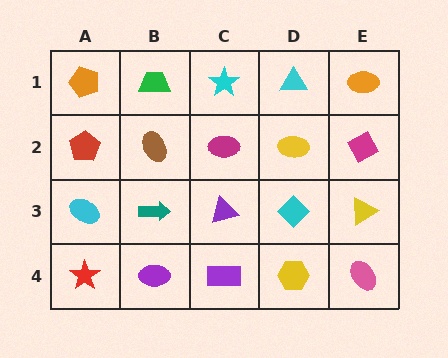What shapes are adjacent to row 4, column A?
A cyan ellipse (row 3, column A), a purple ellipse (row 4, column B).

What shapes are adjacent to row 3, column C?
A magenta ellipse (row 2, column C), a purple rectangle (row 4, column C), a teal arrow (row 3, column B), a cyan diamond (row 3, column D).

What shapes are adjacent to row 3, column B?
A brown ellipse (row 2, column B), a purple ellipse (row 4, column B), a cyan ellipse (row 3, column A), a purple triangle (row 3, column C).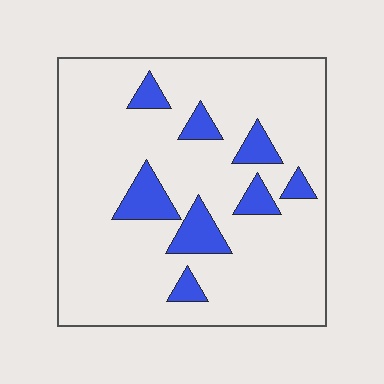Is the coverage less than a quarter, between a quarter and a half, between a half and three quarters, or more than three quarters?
Less than a quarter.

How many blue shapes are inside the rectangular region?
8.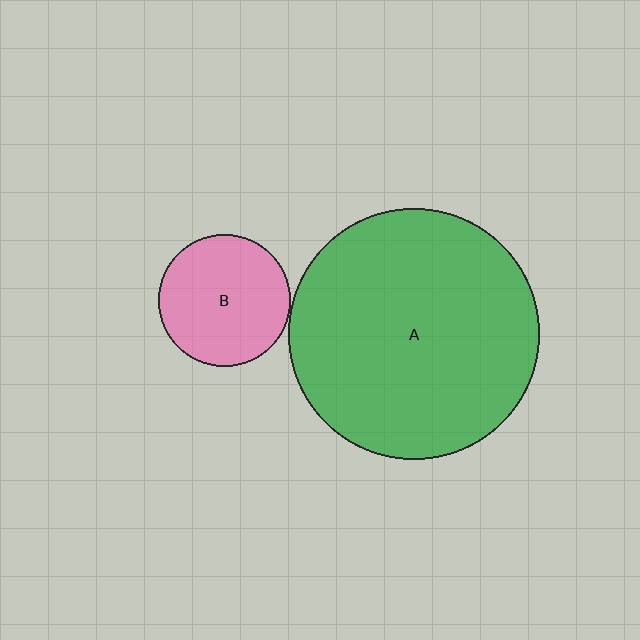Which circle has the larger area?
Circle A (green).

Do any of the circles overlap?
No, none of the circles overlap.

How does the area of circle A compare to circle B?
Approximately 3.6 times.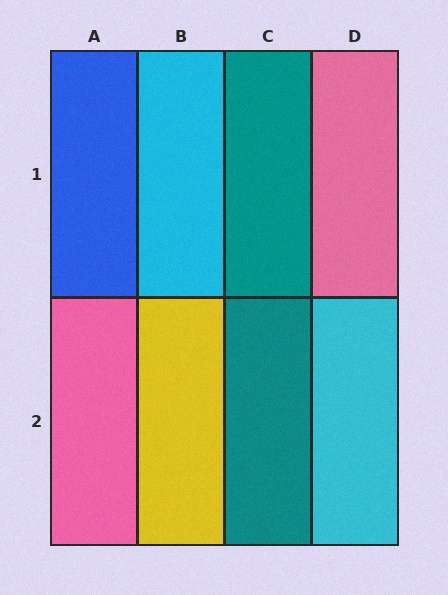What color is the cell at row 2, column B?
Yellow.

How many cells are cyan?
2 cells are cyan.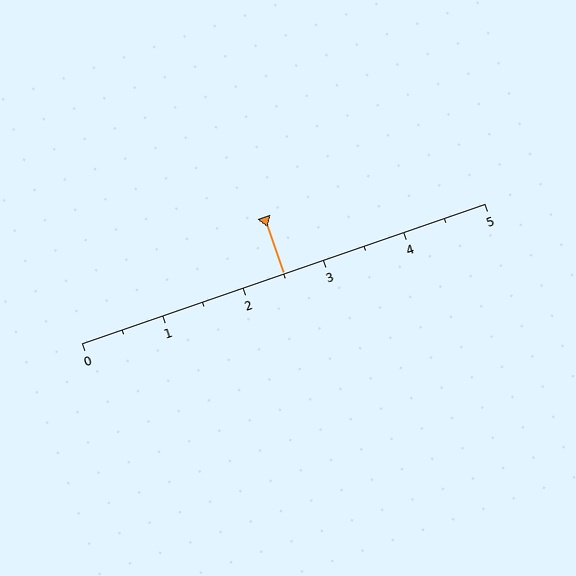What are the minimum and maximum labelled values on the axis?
The axis runs from 0 to 5.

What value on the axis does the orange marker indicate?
The marker indicates approximately 2.5.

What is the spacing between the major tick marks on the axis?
The major ticks are spaced 1 apart.